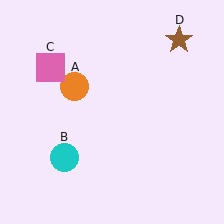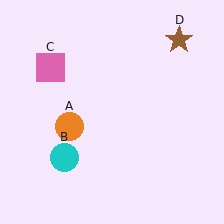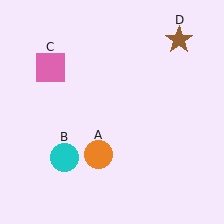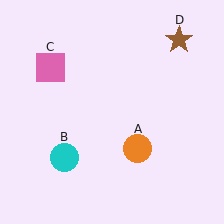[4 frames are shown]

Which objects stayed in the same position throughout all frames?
Cyan circle (object B) and pink square (object C) and brown star (object D) remained stationary.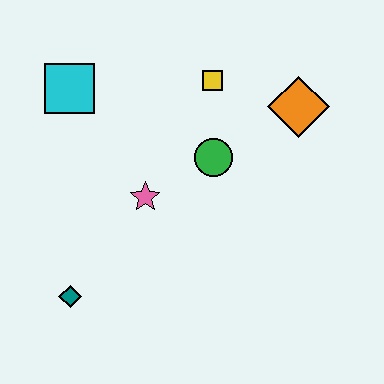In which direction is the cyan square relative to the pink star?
The cyan square is above the pink star.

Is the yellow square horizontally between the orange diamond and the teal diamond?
Yes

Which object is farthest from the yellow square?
The teal diamond is farthest from the yellow square.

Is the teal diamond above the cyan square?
No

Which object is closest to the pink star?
The green circle is closest to the pink star.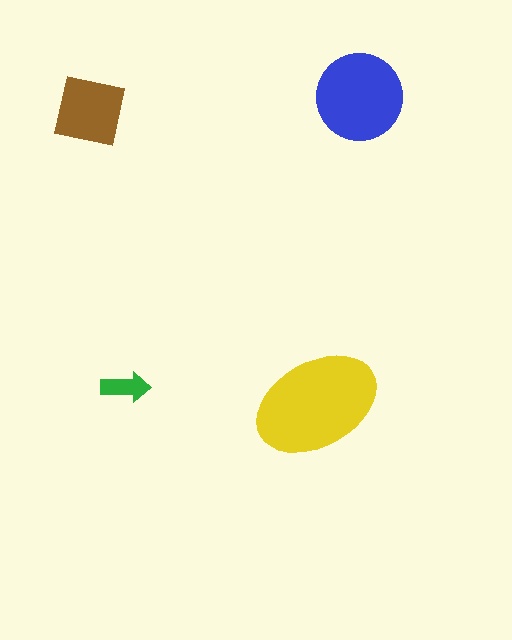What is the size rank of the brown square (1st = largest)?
3rd.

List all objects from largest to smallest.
The yellow ellipse, the blue circle, the brown square, the green arrow.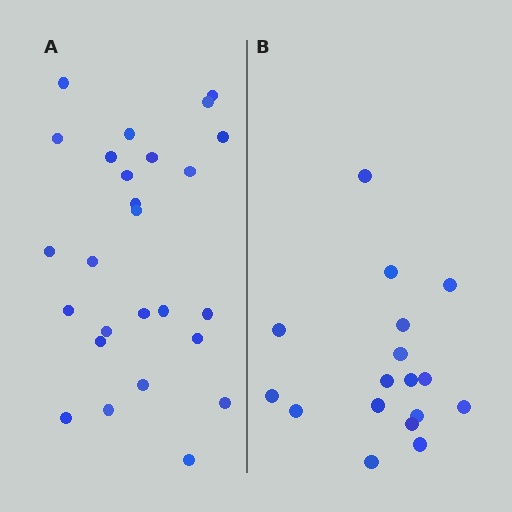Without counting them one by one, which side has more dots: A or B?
Region A (the left region) has more dots.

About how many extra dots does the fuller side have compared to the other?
Region A has roughly 8 or so more dots than region B.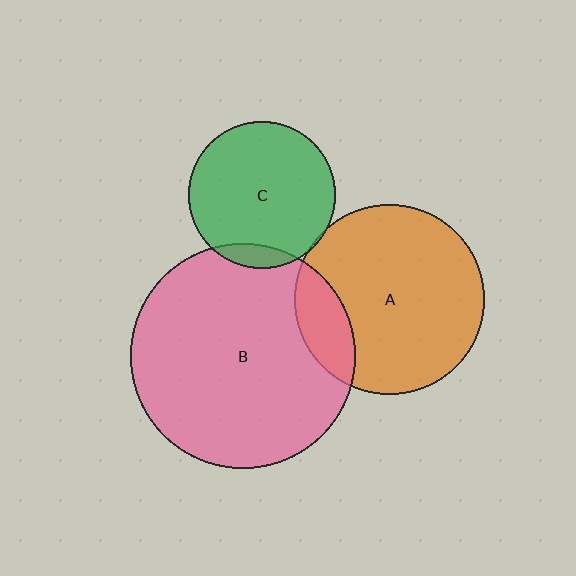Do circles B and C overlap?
Yes.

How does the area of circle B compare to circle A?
Approximately 1.4 times.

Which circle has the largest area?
Circle B (pink).